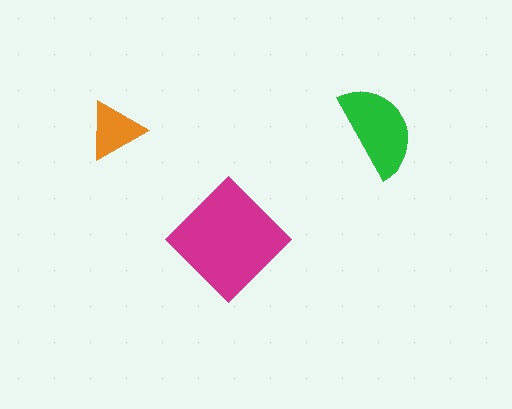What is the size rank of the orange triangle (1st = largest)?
3rd.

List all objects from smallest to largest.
The orange triangle, the green semicircle, the magenta diamond.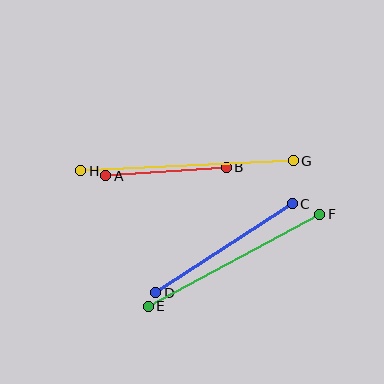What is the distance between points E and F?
The distance is approximately 195 pixels.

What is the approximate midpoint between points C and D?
The midpoint is at approximately (224, 248) pixels.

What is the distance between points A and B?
The distance is approximately 121 pixels.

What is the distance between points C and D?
The distance is approximately 163 pixels.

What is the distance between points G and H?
The distance is approximately 213 pixels.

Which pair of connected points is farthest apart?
Points G and H are farthest apart.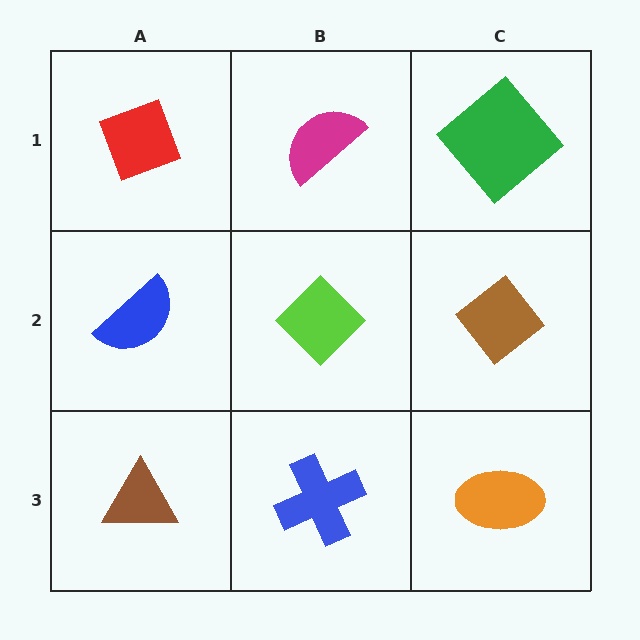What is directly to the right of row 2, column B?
A brown diamond.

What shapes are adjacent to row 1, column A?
A blue semicircle (row 2, column A), a magenta semicircle (row 1, column B).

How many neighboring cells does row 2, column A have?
3.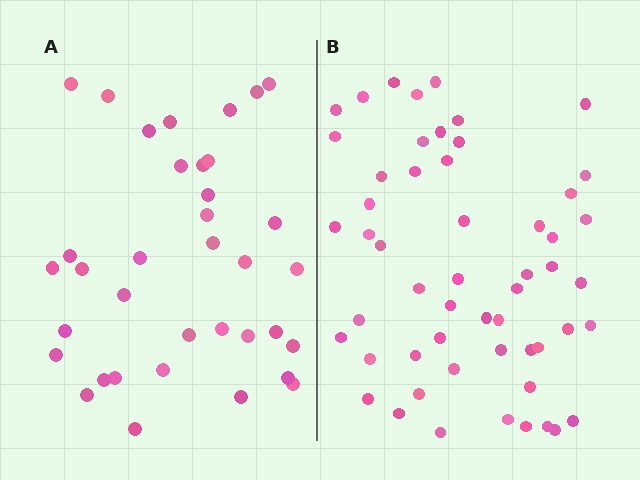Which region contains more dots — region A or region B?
Region B (the right region) has more dots.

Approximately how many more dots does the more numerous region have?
Region B has approximately 20 more dots than region A.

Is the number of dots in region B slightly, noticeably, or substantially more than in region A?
Region B has substantially more. The ratio is roughly 1.5 to 1.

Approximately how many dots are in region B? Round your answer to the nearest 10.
About 50 dots. (The exact count is 54, which rounds to 50.)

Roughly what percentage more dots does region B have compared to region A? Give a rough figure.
About 50% more.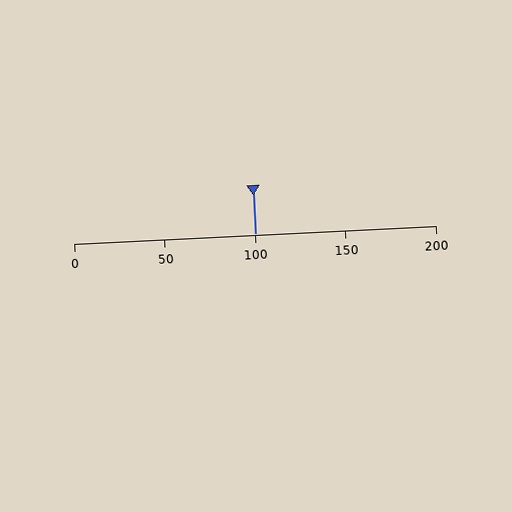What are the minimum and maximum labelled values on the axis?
The axis runs from 0 to 200.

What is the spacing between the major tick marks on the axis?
The major ticks are spaced 50 apart.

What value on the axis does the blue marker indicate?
The marker indicates approximately 100.